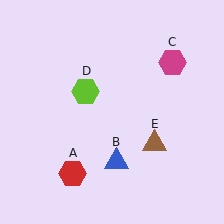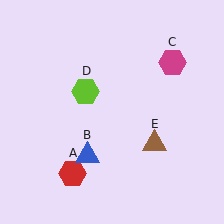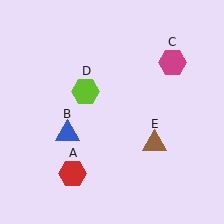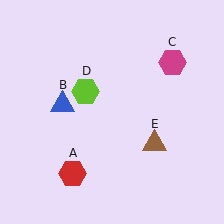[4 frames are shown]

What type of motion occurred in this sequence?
The blue triangle (object B) rotated clockwise around the center of the scene.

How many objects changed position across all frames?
1 object changed position: blue triangle (object B).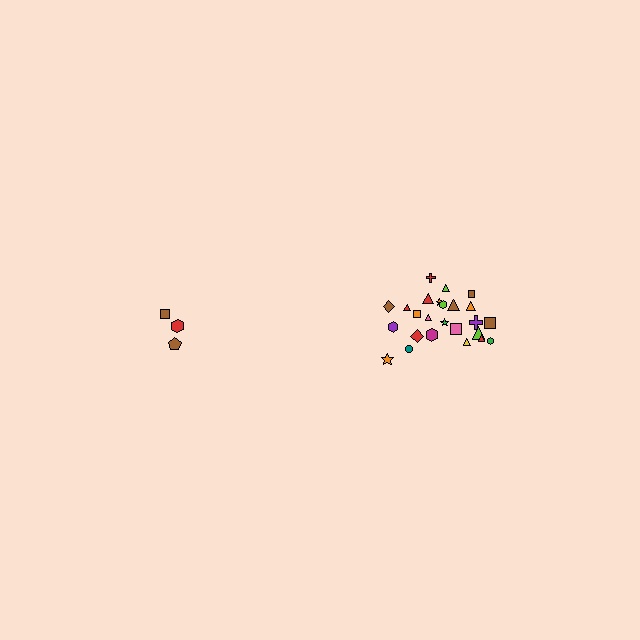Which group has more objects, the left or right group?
The right group.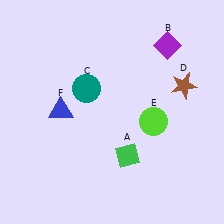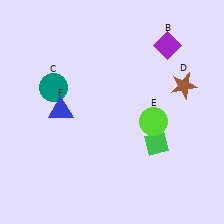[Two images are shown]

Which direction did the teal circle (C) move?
The teal circle (C) moved left.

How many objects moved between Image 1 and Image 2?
2 objects moved between the two images.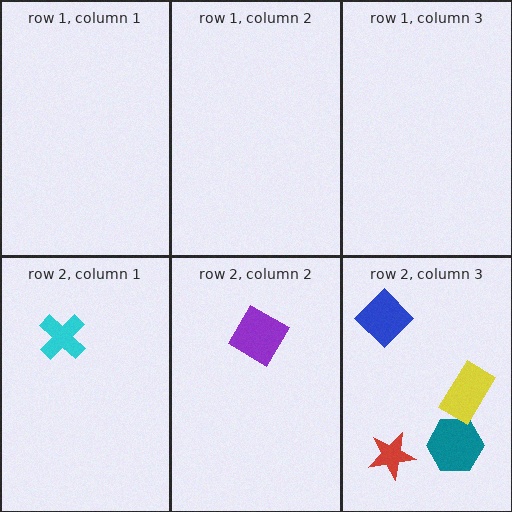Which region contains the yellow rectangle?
The row 2, column 3 region.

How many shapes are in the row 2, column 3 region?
4.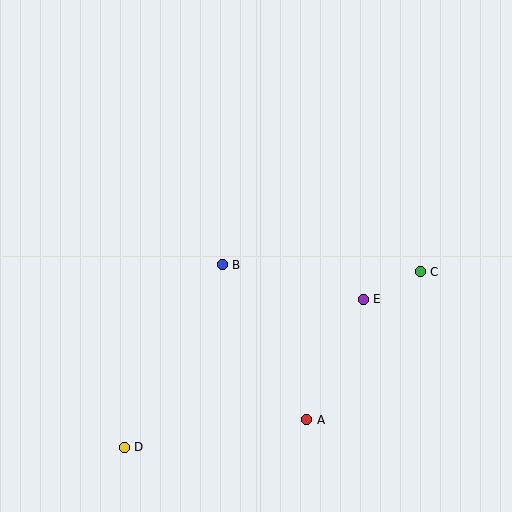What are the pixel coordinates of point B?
Point B is at (222, 265).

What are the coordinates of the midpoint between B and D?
The midpoint between B and D is at (173, 356).